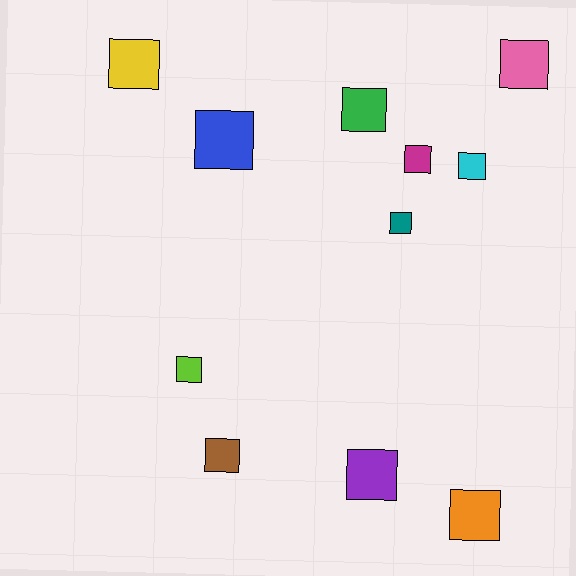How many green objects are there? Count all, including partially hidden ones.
There is 1 green object.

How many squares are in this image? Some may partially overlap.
There are 11 squares.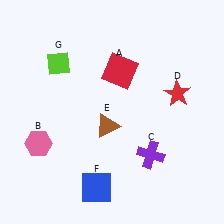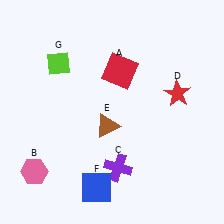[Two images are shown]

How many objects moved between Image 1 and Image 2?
2 objects moved between the two images.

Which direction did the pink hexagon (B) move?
The pink hexagon (B) moved down.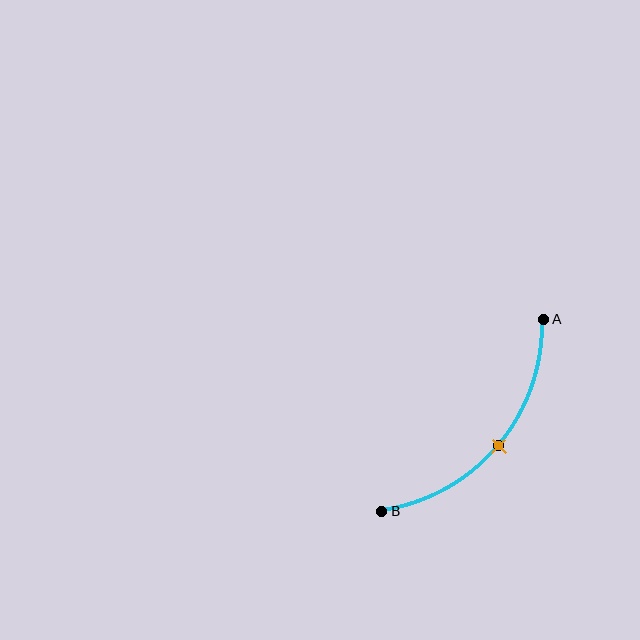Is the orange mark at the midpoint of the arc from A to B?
Yes. The orange mark lies on the arc at equal arc-length from both A and B — it is the arc midpoint.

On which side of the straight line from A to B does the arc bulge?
The arc bulges below and to the right of the straight line connecting A and B.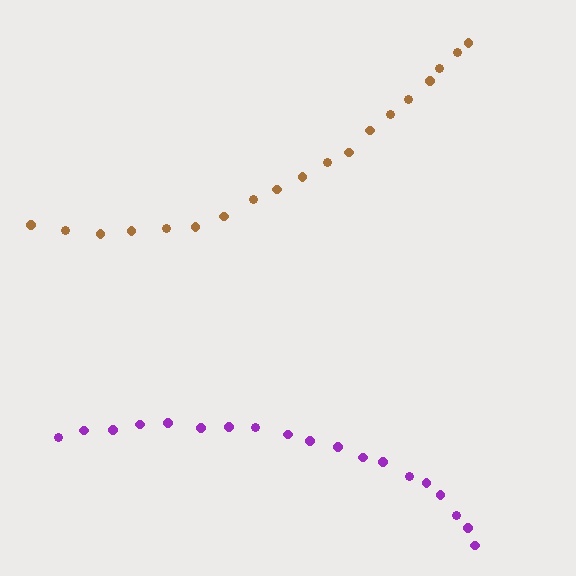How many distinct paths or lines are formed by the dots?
There are 2 distinct paths.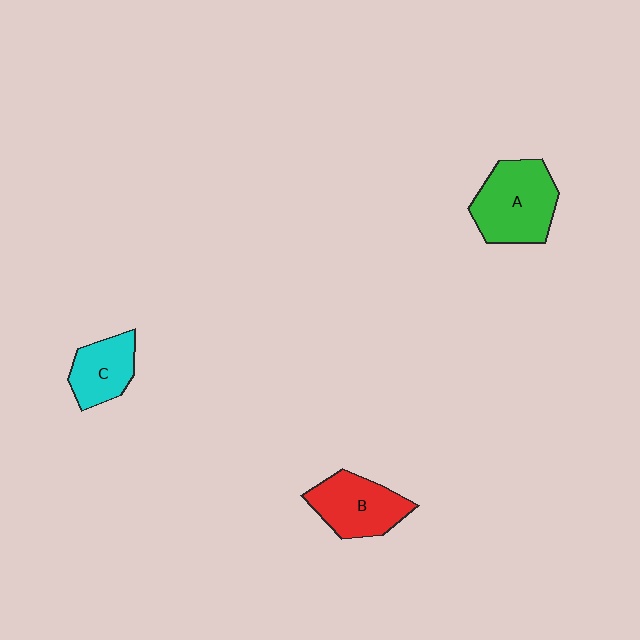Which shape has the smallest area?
Shape C (cyan).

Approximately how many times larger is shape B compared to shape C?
Approximately 1.3 times.